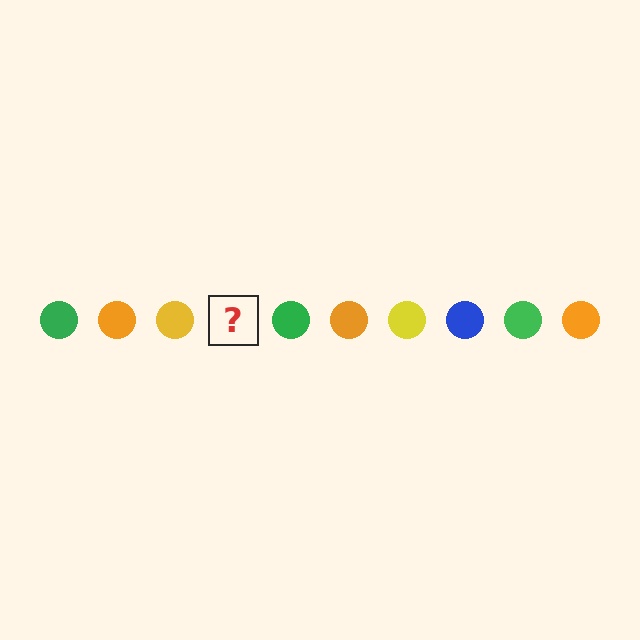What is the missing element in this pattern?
The missing element is a blue circle.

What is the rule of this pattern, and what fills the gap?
The rule is that the pattern cycles through green, orange, yellow, blue circles. The gap should be filled with a blue circle.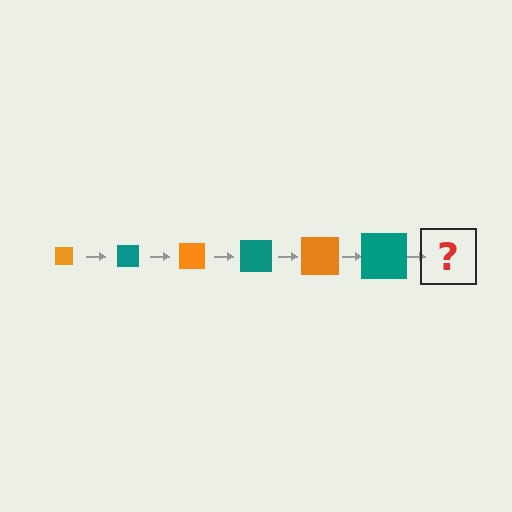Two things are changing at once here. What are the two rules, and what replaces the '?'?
The two rules are that the square grows larger each step and the color cycles through orange and teal. The '?' should be an orange square, larger than the previous one.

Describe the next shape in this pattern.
It should be an orange square, larger than the previous one.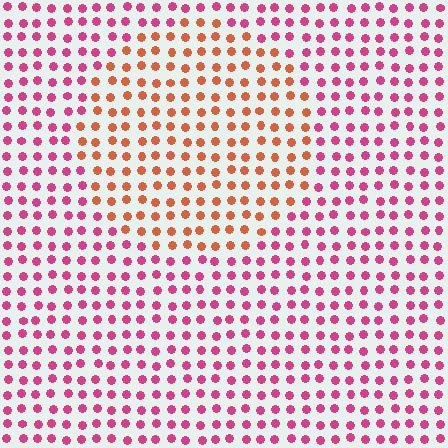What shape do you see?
I see a circle.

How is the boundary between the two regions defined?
The boundary is defined purely by a slight shift in hue (about 45 degrees). Spacing, size, and orientation are identical on both sides.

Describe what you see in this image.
The image is filled with small magenta elements in a uniform arrangement. A circle-shaped region is visible where the elements are tinted to a slightly different hue, forming a subtle color boundary.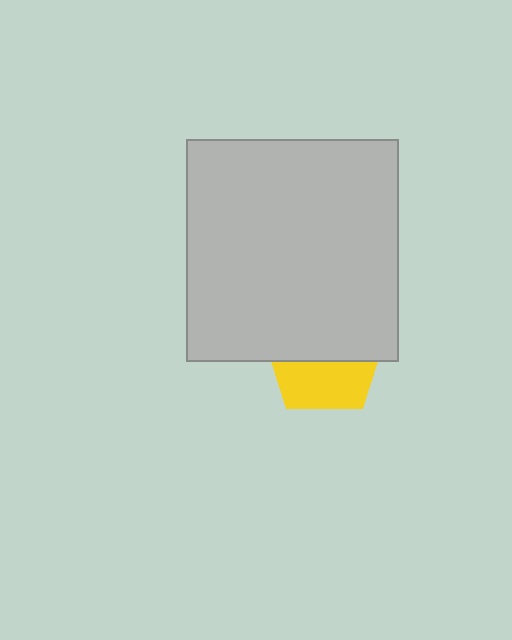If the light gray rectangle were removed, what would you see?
You would see the complete yellow pentagon.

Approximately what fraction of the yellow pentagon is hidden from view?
Roughly 56% of the yellow pentagon is hidden behind the light gray rectangle.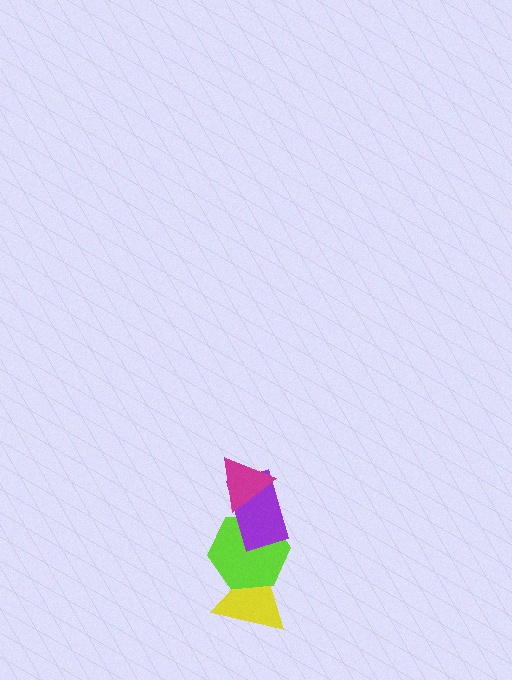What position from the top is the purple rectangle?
The purple rectangle is 2nd from the top.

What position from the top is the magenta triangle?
The magenta triangle is 1st from the top.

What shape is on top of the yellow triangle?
The lime hexagon is on top of the yellow triangle.